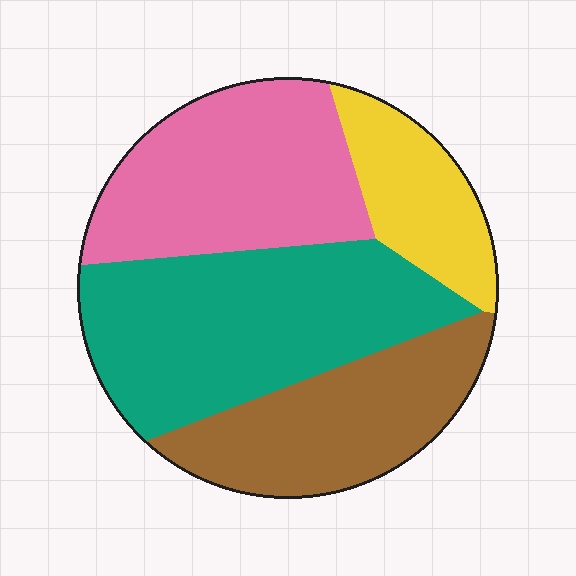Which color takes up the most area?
Teal, at roughly 35%.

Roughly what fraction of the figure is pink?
Pink covers around 30% of the figure.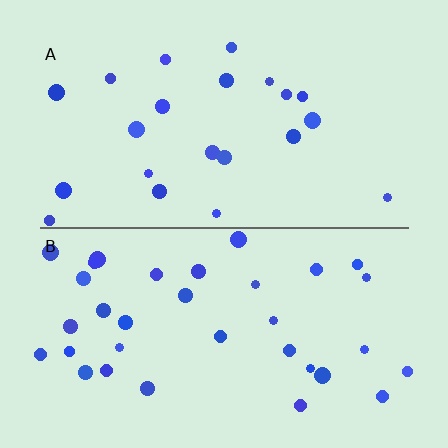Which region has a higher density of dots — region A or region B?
B (the bottom).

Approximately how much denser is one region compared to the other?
Approximately 1.6× — region B over region A.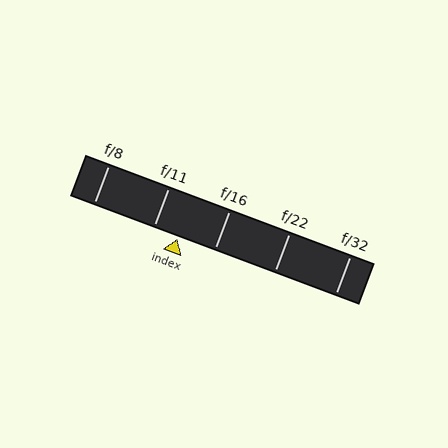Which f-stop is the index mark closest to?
The index mark is closest to f/11.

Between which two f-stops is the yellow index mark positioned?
The index mark is between f/11 and f/16.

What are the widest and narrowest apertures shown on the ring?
The widest aperture shown is f/8 and the narrowest is f/32.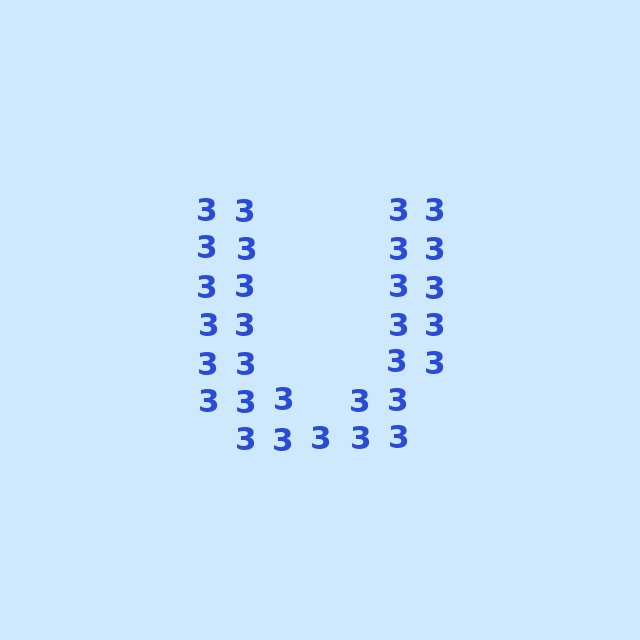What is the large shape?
The large shape is the letter U.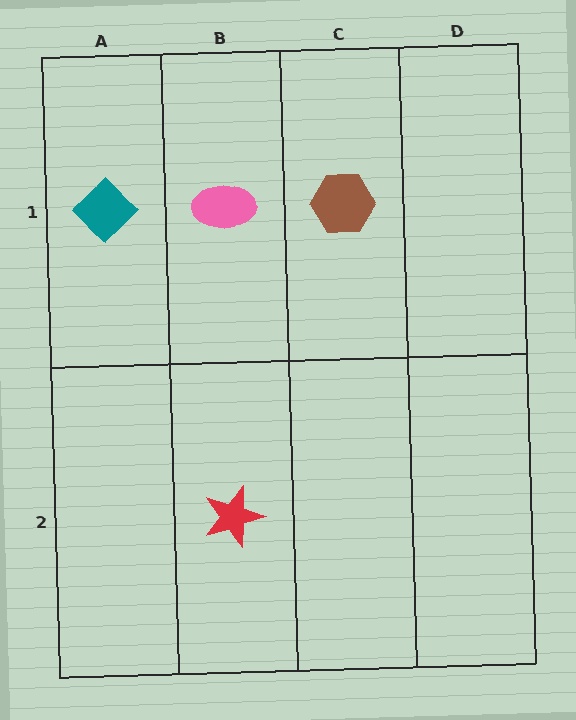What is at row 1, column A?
A teal diamond.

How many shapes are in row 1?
3 shapes.